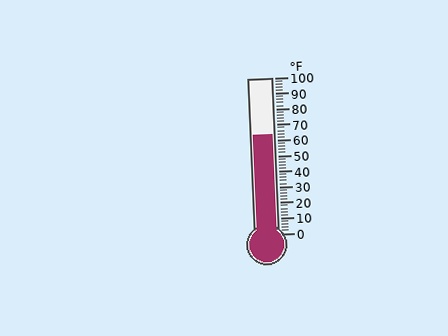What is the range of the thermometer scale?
The thermometer scale ranges from 0°F to 100°F.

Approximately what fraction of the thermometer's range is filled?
The thermometer is filled to approximately 65% of its range.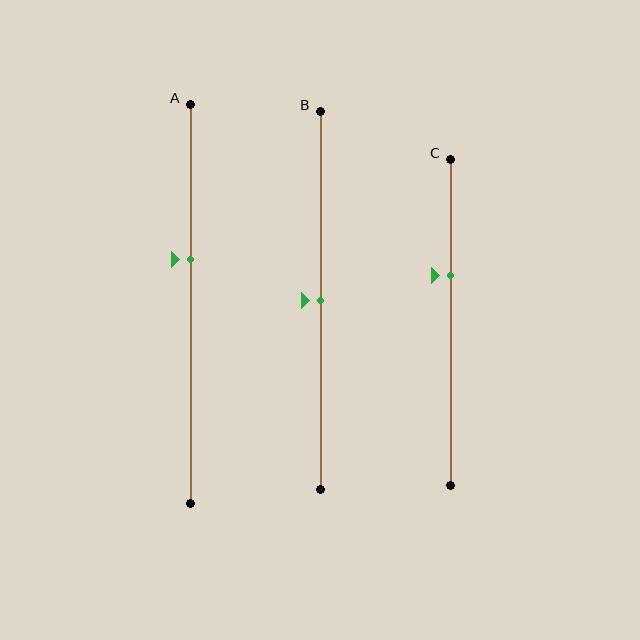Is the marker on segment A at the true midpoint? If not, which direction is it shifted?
No, the marker on segment A is shifted upward by about 11% of the segment length.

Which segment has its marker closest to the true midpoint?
Segment B has its marker closest to the true midpoint.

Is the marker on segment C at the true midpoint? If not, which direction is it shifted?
No, the marker on segment C is shifted upward by about 14% of the segment length.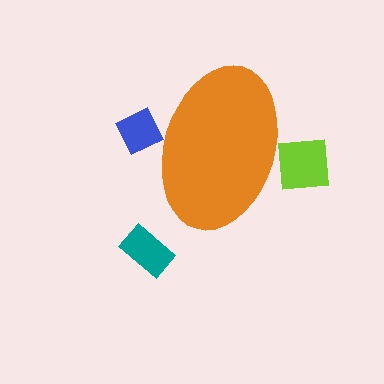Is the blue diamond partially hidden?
Yes, the blue diamond is partially hidden behind the orange ellipse.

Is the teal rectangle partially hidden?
No, the teal rectangle is fully visible.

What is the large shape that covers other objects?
An orange ellipse.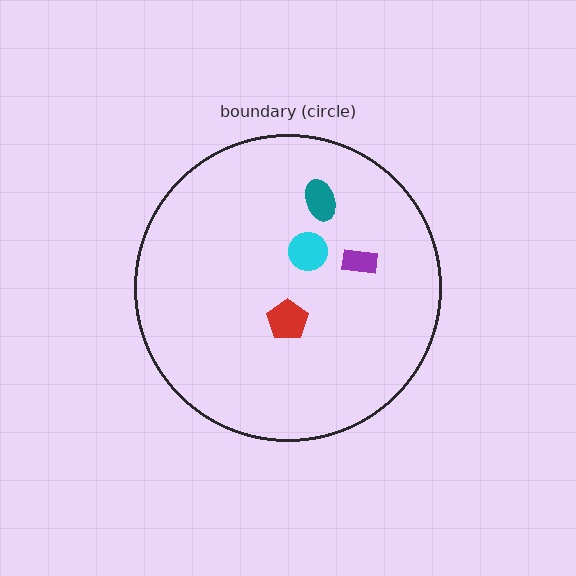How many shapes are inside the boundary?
4 inside, 0 outside.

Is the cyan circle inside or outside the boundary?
Inside.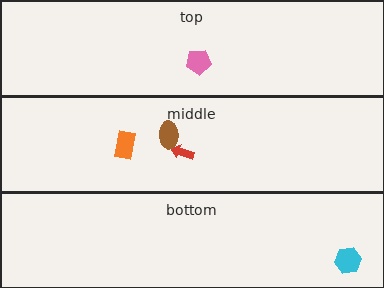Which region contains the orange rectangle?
The middle region.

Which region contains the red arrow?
The middle region.